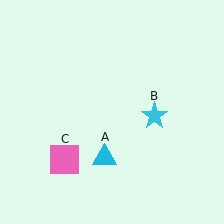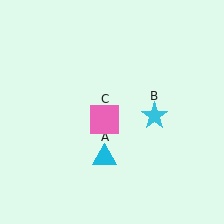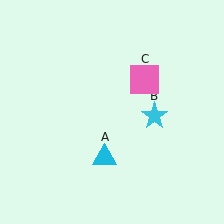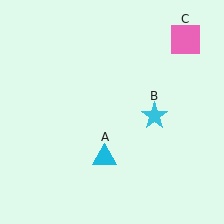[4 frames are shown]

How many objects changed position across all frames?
1 object changed position: pink square (object C).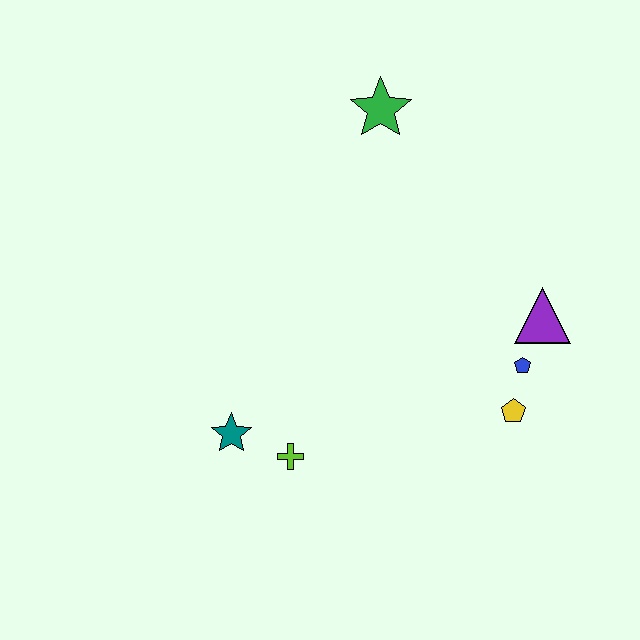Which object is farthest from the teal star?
The green star is farthest from the teal star.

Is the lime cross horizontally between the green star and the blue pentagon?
No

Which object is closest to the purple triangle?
The blue pentagon is closest to the purple triangle.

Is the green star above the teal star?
Yes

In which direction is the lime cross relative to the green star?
The lime cross is below the green star.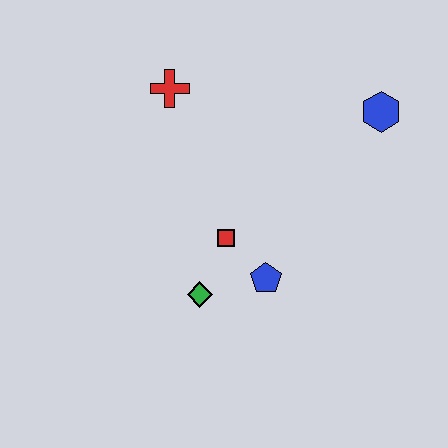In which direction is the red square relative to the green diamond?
The red square is above the green diamond.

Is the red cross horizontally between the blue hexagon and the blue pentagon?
No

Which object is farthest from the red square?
The blue hexagon is farthest from the red square.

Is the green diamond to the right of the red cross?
Yes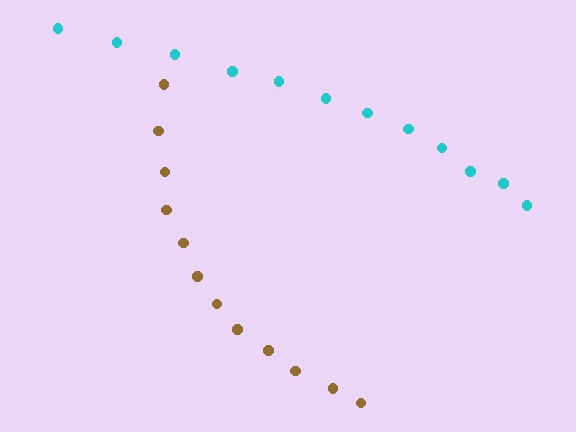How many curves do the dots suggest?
There are 2 distinct paths.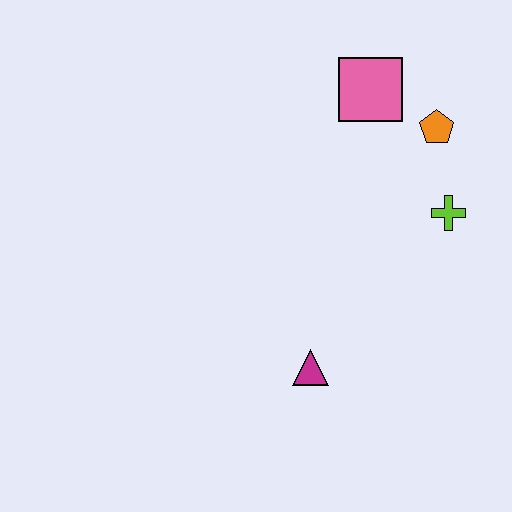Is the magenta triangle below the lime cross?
Yes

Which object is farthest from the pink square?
The magenta triangle is farthest from the pink square.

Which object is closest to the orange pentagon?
The pink square is closest to the orange pentagon.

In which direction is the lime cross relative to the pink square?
The lime cross is below the pink square.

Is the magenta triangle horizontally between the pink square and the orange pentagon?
No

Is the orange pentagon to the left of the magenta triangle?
No